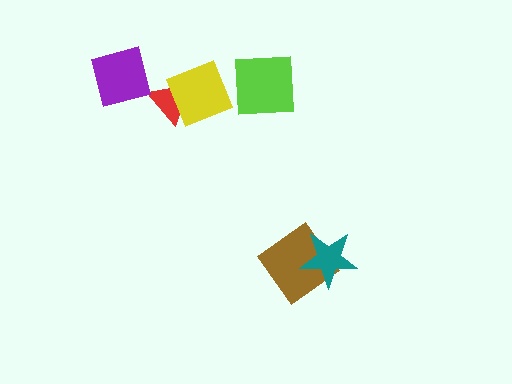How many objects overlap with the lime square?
1 object overlaps with the lime square.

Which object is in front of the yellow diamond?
The lime square is in front of the yellow diamond.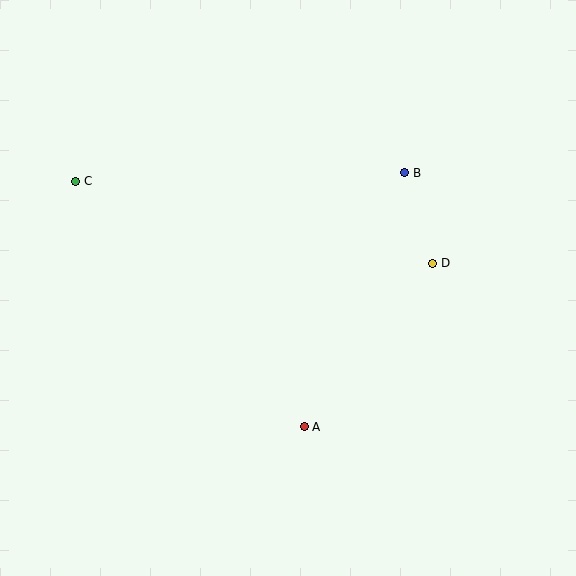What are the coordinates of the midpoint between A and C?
The midpoint between A and C is at (190, 304).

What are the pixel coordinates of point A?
Point A is at (304, 427).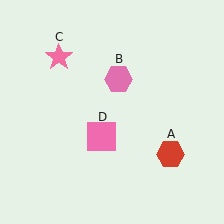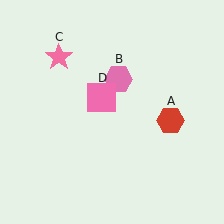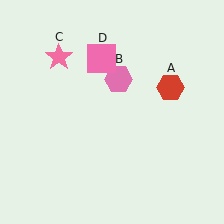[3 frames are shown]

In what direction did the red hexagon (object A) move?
The red hexagon (object A) moved up.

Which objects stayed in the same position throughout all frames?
Pink hexagon (object B) and pink star (object C) remained stationary.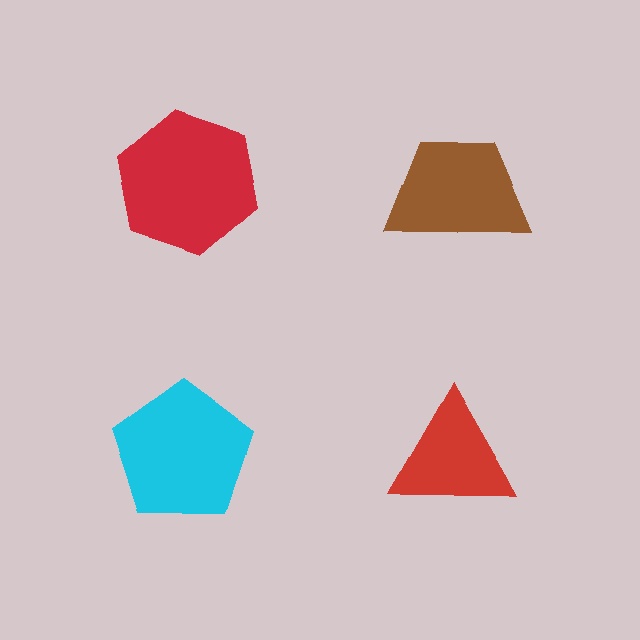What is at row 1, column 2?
A brown trapezoid.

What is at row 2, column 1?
A cyan pentagon.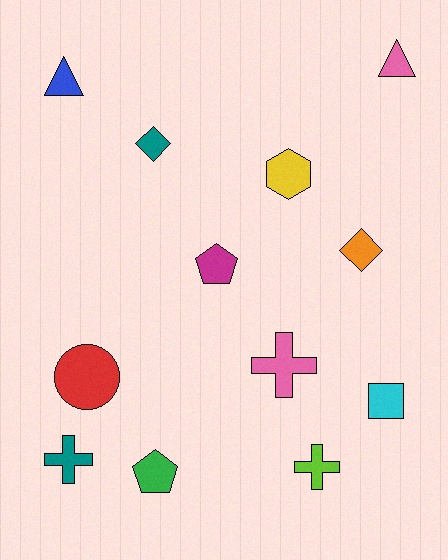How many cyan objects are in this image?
There is 1 cyan object.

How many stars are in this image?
There are no stars.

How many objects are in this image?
There are 12 objects.